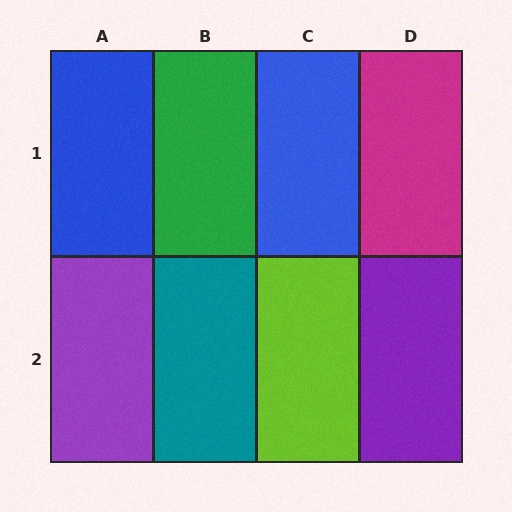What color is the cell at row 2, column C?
Lime.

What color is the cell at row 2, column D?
Purple.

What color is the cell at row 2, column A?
Purple.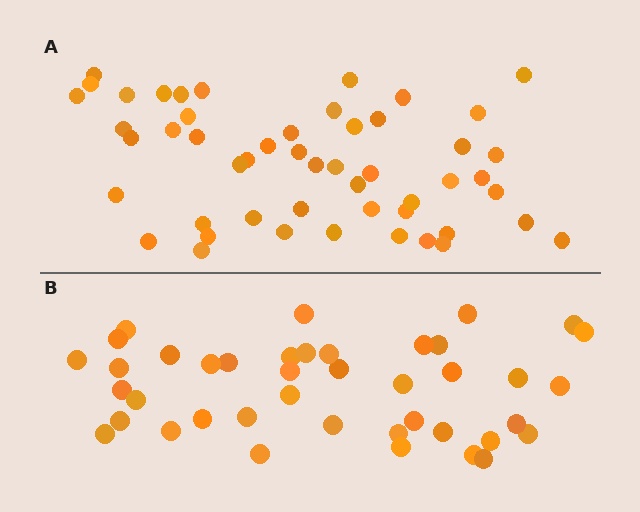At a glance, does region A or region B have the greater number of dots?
Region A (the top region) has more dots.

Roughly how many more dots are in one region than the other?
Region A has roughly 10 or so more dots than region B.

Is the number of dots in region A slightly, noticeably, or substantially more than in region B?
Region A has only slightly more — the two regions are fairly close. The ratio is roughly 1.2 to 1.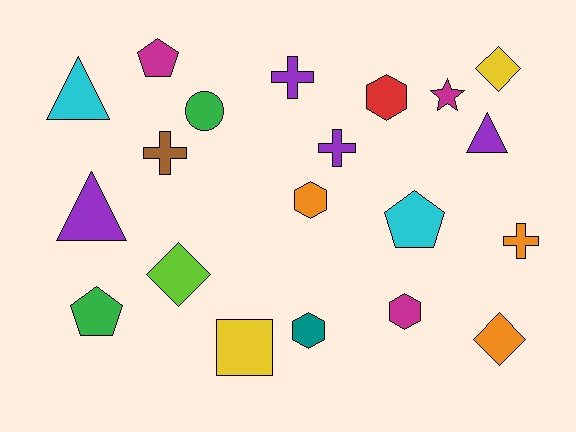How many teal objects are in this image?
There is 1 teal object.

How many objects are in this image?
There are 20 objects.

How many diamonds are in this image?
There are 3 diamonds.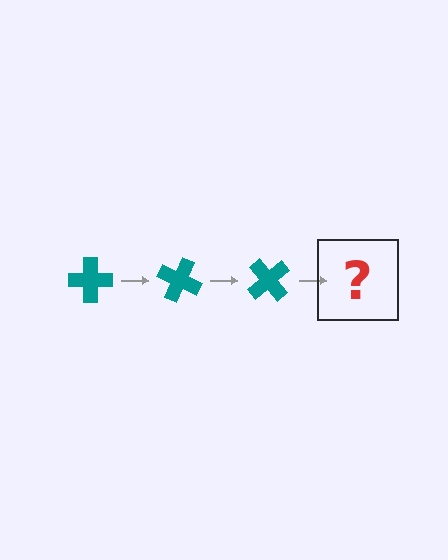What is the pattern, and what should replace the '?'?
The pattern is that the cross rotates 25 degrees each step. The '?' should be a teal cross rotated 75 degrees.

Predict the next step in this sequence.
The next step is a teal cross rotated 75 degrees.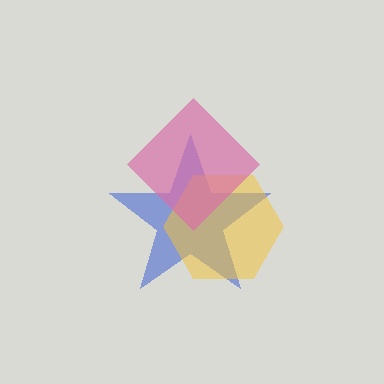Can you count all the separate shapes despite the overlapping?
Yes, there are 3 separate shapes.